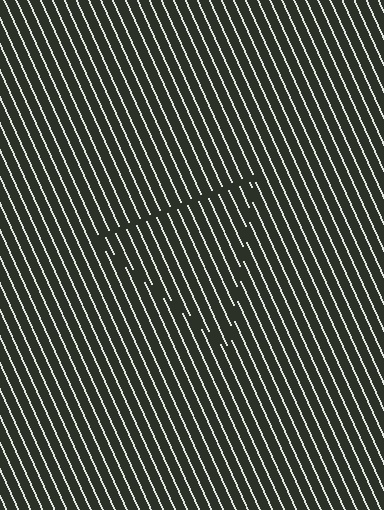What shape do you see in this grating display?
An illusory triangle. The interior of the shape contains the same grating, shifted by half a period — the contour is defined by the phase discontinuity where line-ends from the inner and outer gratings abut.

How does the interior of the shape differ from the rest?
The interior of the shape contains the same grating, shifted by half a period — the contour is defined by the phase discontinuity where line-ends from the inner and outer gratings abut.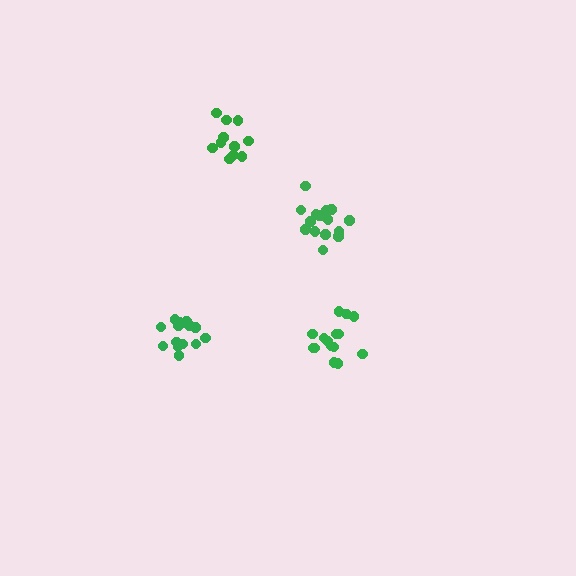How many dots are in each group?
Group 1: 15 dots, Group 2: 14 dots, Group 3: 16 dots, Group 4: 12 dots (57 total).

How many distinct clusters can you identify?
There are 4 distinct clusters.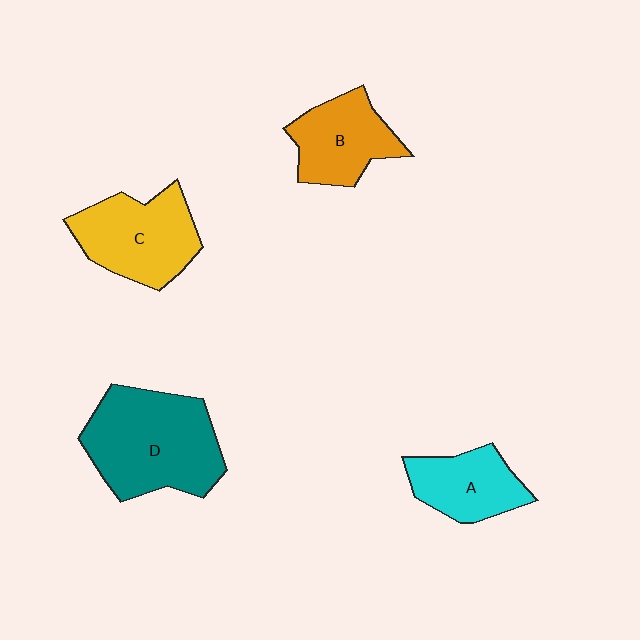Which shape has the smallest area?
Shape A (cyan).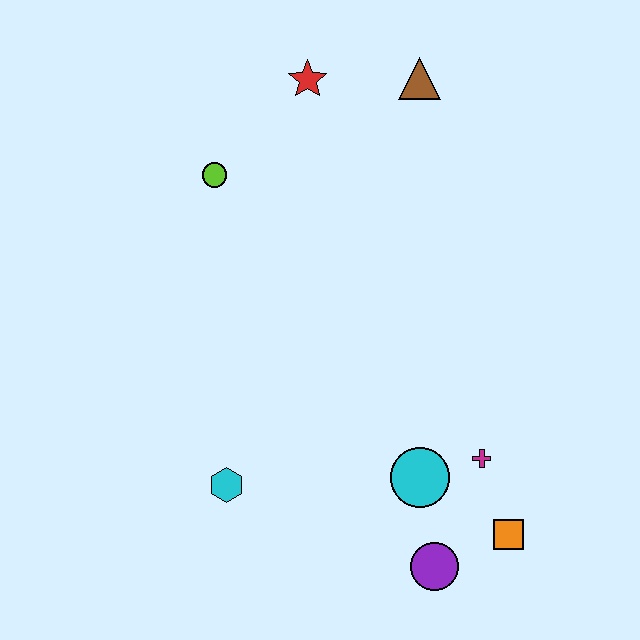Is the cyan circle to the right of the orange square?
No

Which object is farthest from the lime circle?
The orange square is farthest from the lime circle.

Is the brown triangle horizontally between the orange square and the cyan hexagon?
Yes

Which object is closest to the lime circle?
The red star is closest to the lime circle.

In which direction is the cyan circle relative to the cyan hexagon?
The cyan circle is to the right of the cyan hexagon.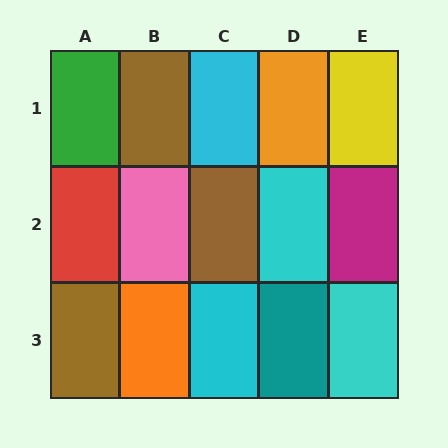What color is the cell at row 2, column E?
Magenta.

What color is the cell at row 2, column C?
Brown.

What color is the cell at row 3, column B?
Orange.